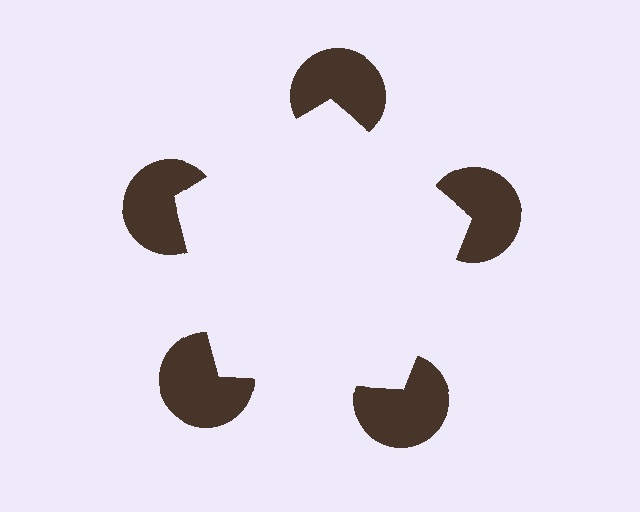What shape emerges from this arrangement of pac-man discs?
An illusory pentagon — its edges are inferred from the aligned wedge cuts in the pac-man discs, not physically drawn.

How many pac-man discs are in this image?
There are 5 — one at each vertex of the illusory pentagon.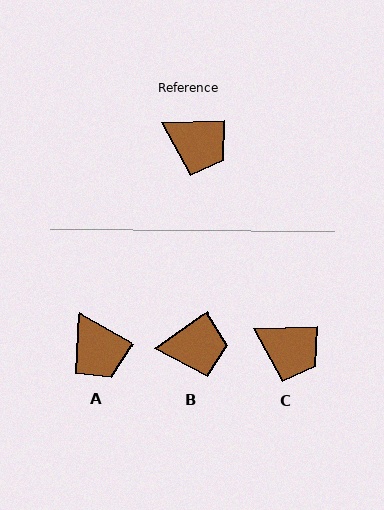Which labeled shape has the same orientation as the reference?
C.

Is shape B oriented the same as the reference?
No, it is off by about 33 degrees.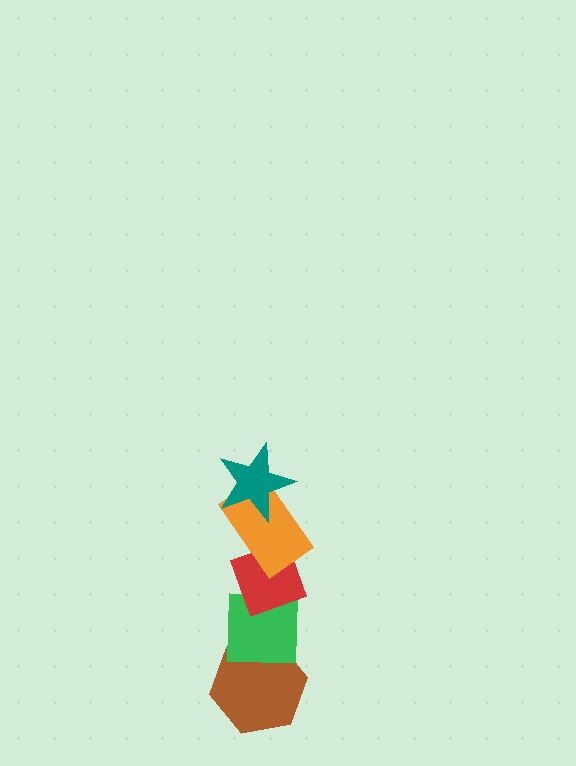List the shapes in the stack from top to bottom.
From top to bottom: the teal star, the orange rectangle, the red diamond, the green square, the brown hexagon.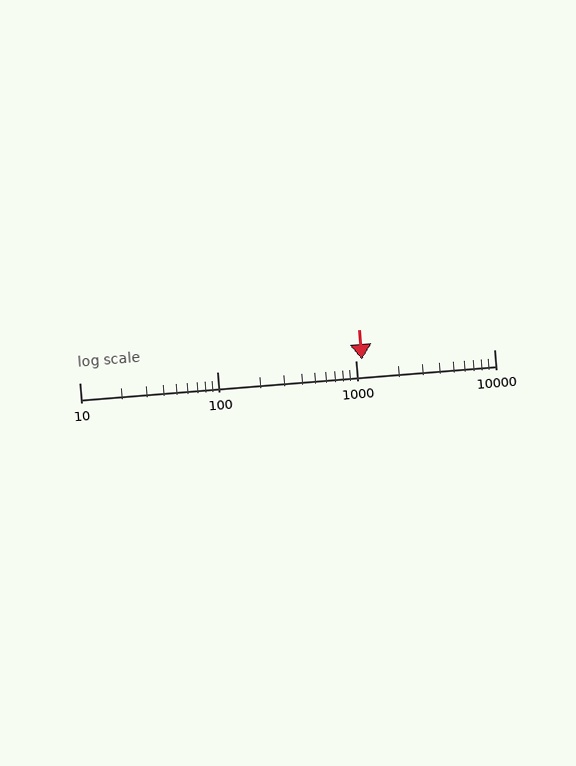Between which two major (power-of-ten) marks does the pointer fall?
The pointer is between 1000 and 10000.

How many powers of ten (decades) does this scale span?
The scale spans 3 decades, from 10 to 10000.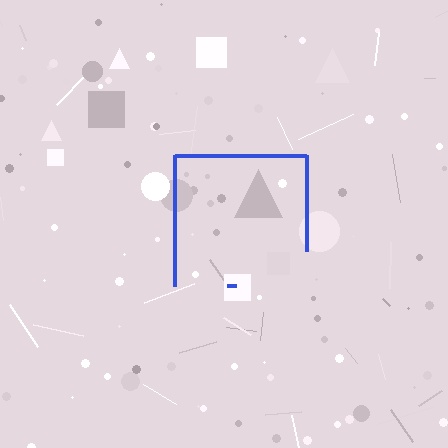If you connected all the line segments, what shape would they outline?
They would outline a square.